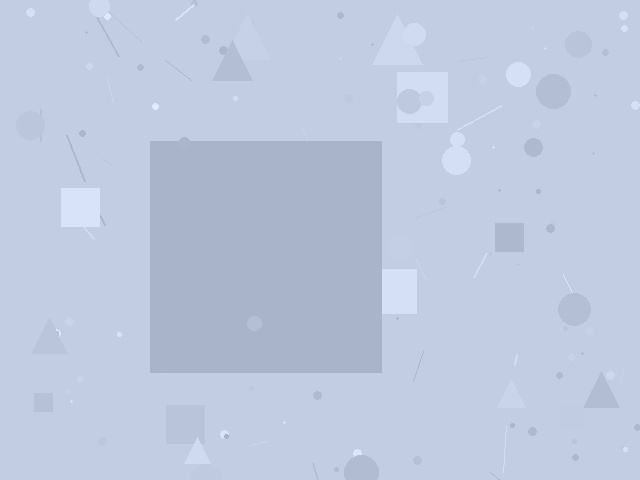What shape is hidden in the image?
A square is hidden in the image.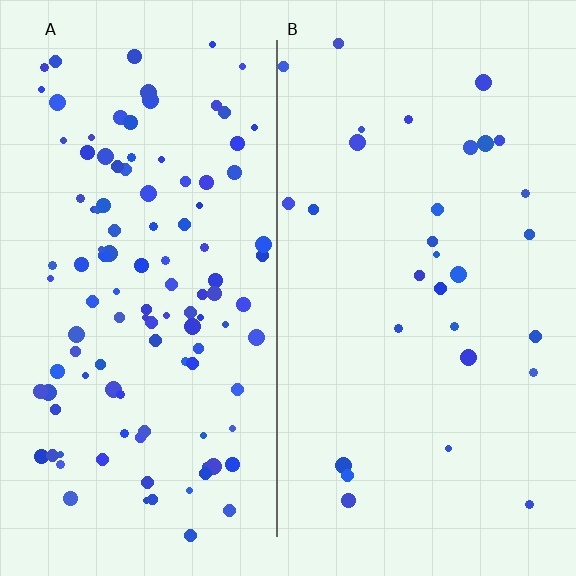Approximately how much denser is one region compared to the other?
Approximately 3.8× — region A over region B.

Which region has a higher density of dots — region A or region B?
A (the left).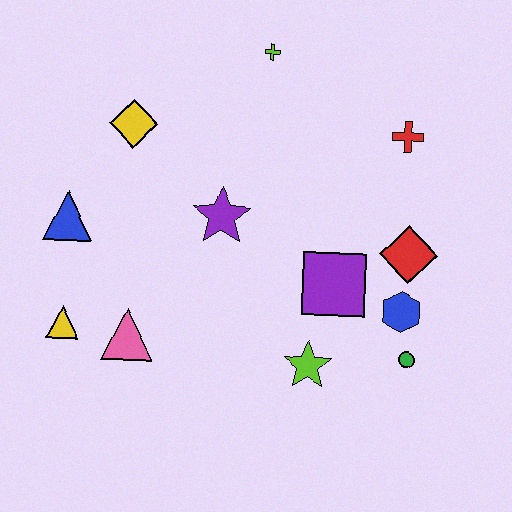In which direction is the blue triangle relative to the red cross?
The blue triangle is to the left of the red cross.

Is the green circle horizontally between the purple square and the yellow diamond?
No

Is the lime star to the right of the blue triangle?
Yes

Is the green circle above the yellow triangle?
No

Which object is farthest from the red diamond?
The yellow triangle is farthest from the red diamond.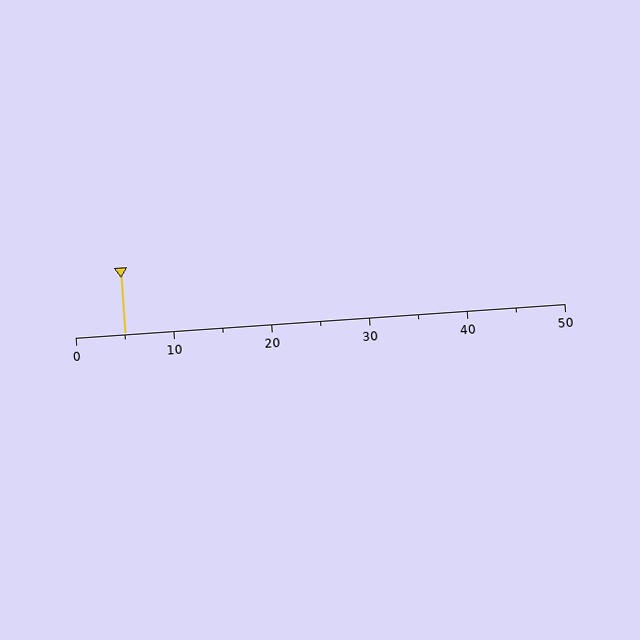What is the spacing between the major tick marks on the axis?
The major ticks are spaced 10 apart.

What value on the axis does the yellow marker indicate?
The marker indicates approximately 5.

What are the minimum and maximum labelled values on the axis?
The axis runs from 0 to 50.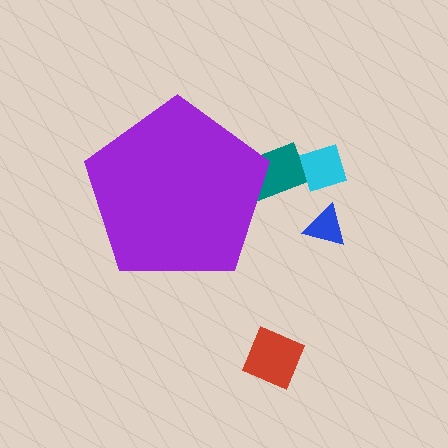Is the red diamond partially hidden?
No, the red diamond is fully visible.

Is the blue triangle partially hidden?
No, the blue triangle is fully visible.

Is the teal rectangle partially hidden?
Yes, the teal rectangle is partially hidden behind the purple pentagon.